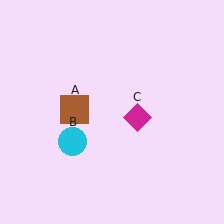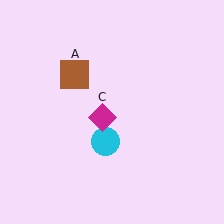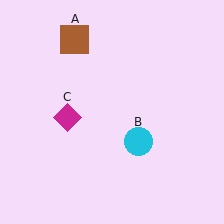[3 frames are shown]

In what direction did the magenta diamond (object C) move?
The magenta diamond (object C) moved left.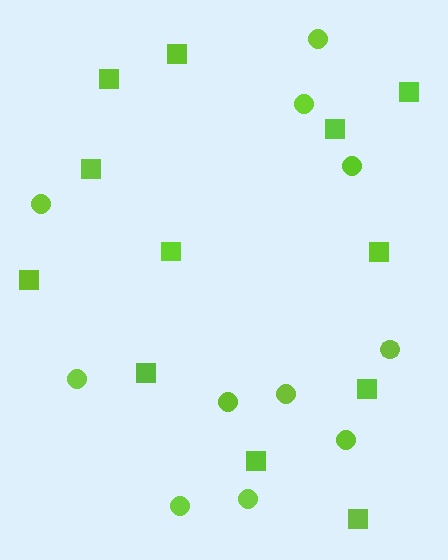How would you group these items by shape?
There are 2 groups: one group of circles (11) and one group of squares (12).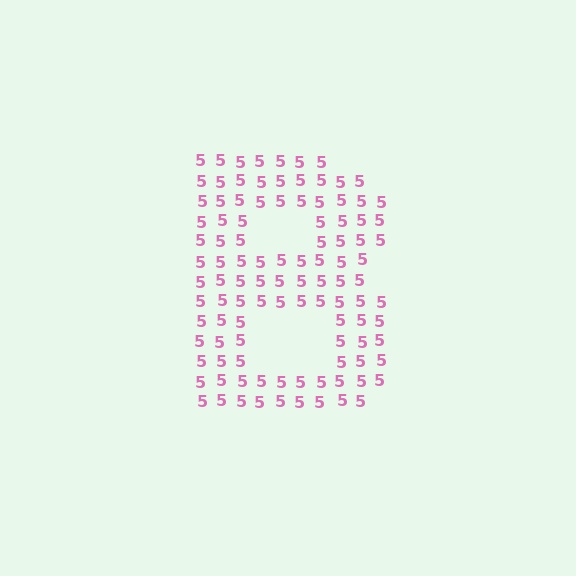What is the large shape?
The large shape is the letter B.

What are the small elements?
The small elements are digit 5's.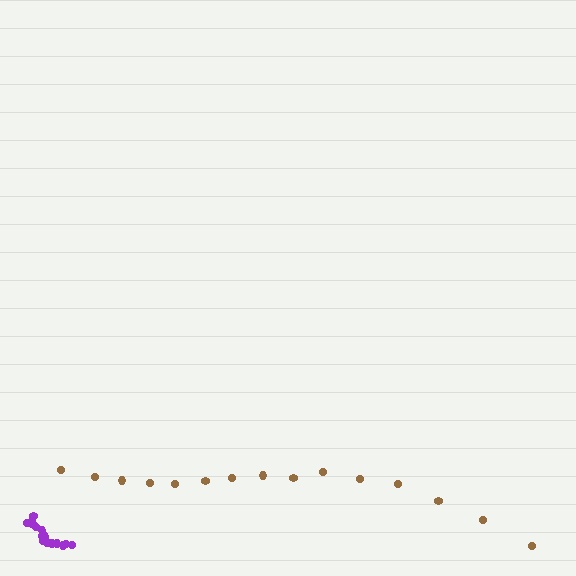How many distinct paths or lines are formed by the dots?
There are 2 distinct paths.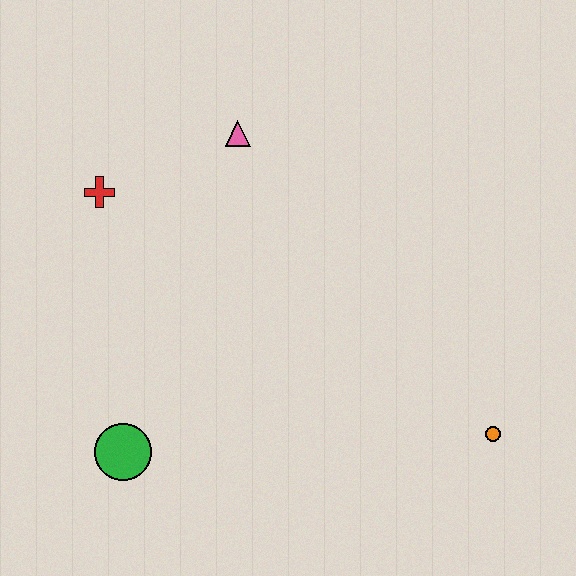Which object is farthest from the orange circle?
The red cross is farthest from the orange circle.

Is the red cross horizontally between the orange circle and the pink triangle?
No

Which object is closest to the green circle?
The red cross is closest to the green circle.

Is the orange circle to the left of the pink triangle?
No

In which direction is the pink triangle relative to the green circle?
The pink triangle is above the green circle.